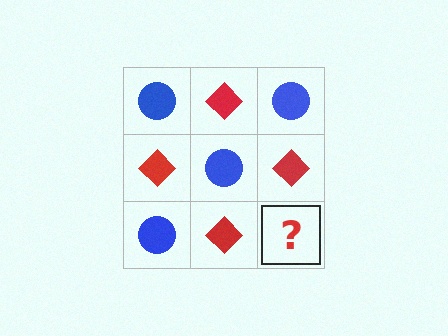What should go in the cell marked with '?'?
The missing cell should contain a blue circle.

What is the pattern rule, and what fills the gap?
The rule is that it alternates blue circle and red diamond in a checkerboard pattern. The gap should be filled with a blue circle.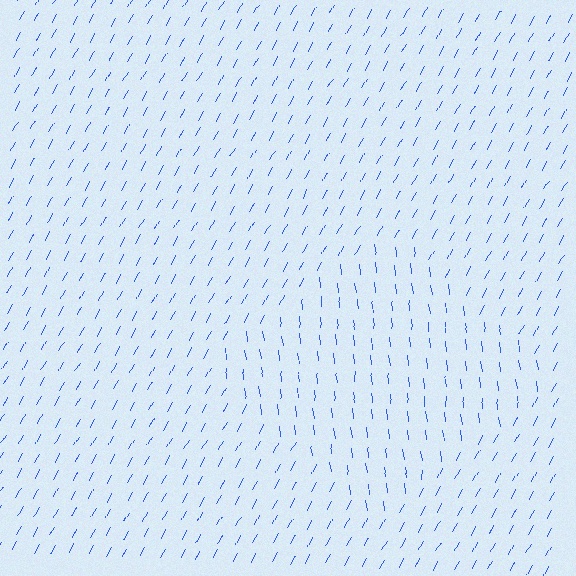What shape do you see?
I see a diamond.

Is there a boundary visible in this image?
Yes, there is a texture boundary formed by a change in line orientation.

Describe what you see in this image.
The image is filled with small blue line segments. A diamond region in the image has lines oriented differently from the surrounding lines, creating a visible texture boundary.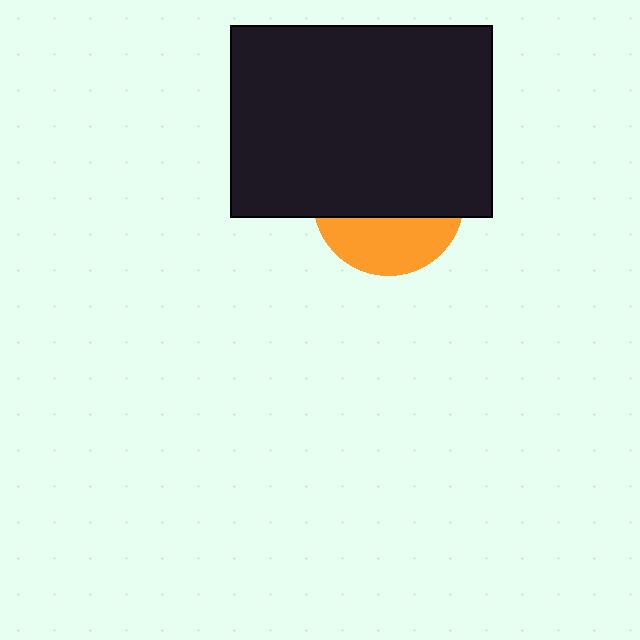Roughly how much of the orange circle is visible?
A small part of it is visible (roughly 36%).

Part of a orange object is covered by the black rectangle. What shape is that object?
It is a circle.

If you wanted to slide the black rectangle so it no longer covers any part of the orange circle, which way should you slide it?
Slide it up — that is the most direct way to separate the two shapes.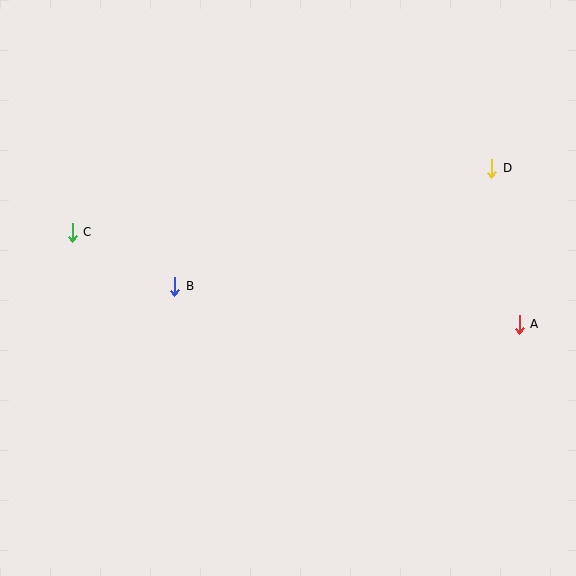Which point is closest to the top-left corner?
Point C is closest to the top-left corner.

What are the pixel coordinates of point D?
Point D is at (492, 168).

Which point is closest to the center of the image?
Point B at (175, 286) is closest to the center.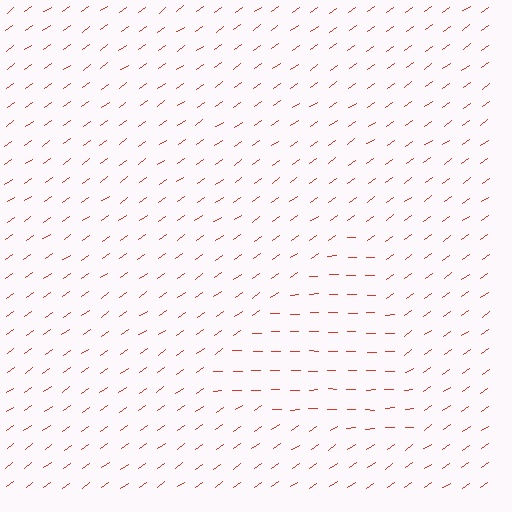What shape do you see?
I see a triangle.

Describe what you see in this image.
The image is filled with small red line segments. A triangle region in the image has lines oriented differently from the surrounding lines, creating a visible texture boundary.